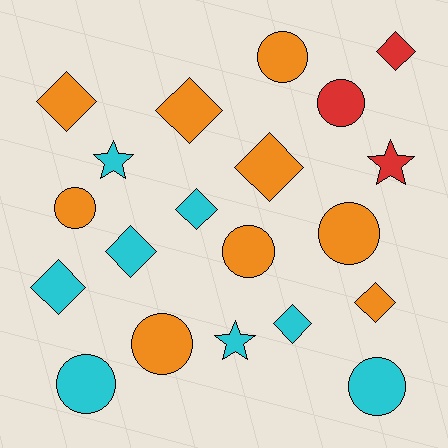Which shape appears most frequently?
Diamond, with 9 objects.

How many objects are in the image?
There are 20 objects.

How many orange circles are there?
There are 5 orange circles.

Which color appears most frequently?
Orange, with 9 objects.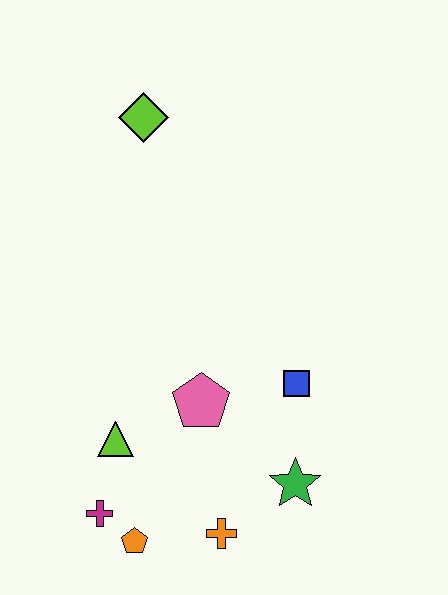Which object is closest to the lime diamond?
The pink pentagon is closest to the lime diamond.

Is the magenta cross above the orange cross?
Yes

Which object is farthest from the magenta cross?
The lime diamond is farthest from the magenta cross.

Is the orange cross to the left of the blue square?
Yes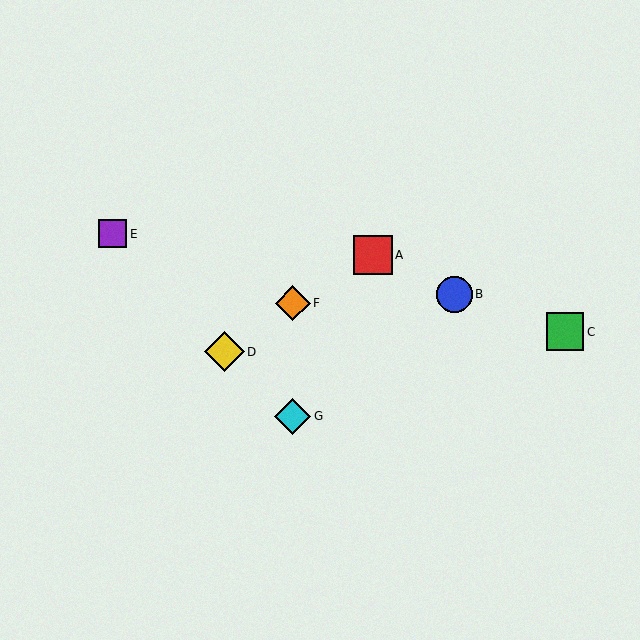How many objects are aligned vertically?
2 objects (F, G) are aligned vertically.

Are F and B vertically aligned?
No, F is at x≈293 and B is at x≈454.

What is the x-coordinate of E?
Object E is at x≈113.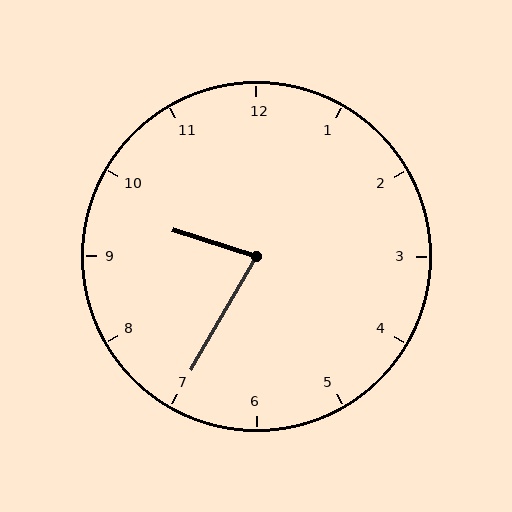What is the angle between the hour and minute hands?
Approximately 78 degrees.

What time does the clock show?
9:35.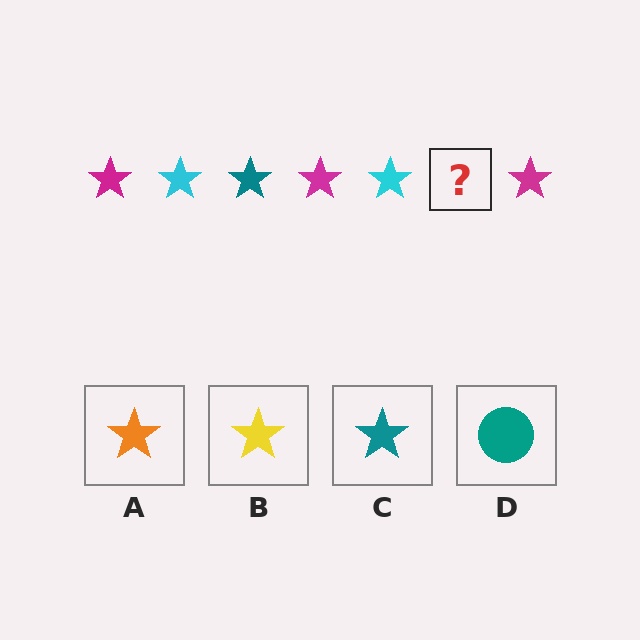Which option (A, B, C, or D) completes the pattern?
C.